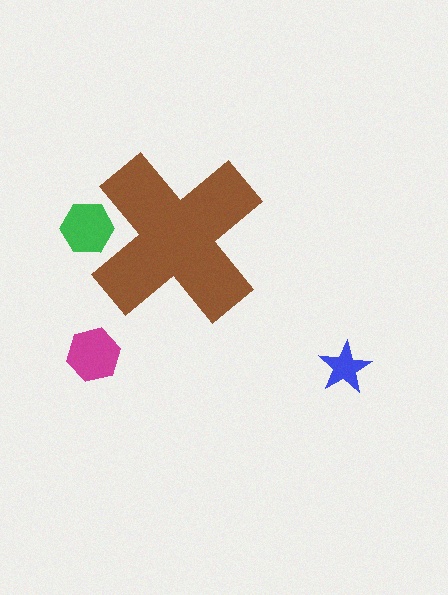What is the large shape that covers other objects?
A brown cross.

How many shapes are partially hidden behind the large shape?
1 shape is partially hidden.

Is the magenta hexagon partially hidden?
No, the magenta hexagon is fully visible.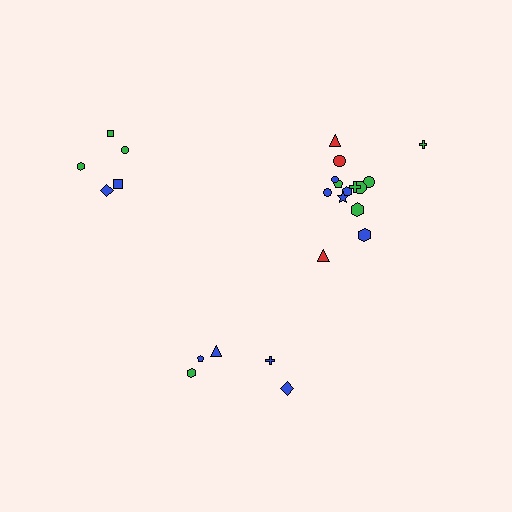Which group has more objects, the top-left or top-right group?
The top-right group.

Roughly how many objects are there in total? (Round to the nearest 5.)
Roughly 25 objects in total.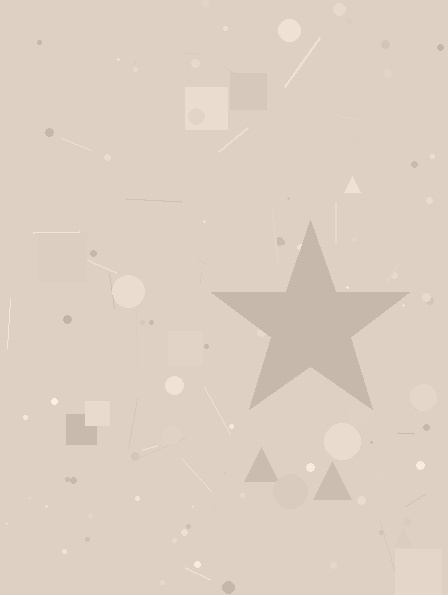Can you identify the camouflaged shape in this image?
The camouflaged shape is a star.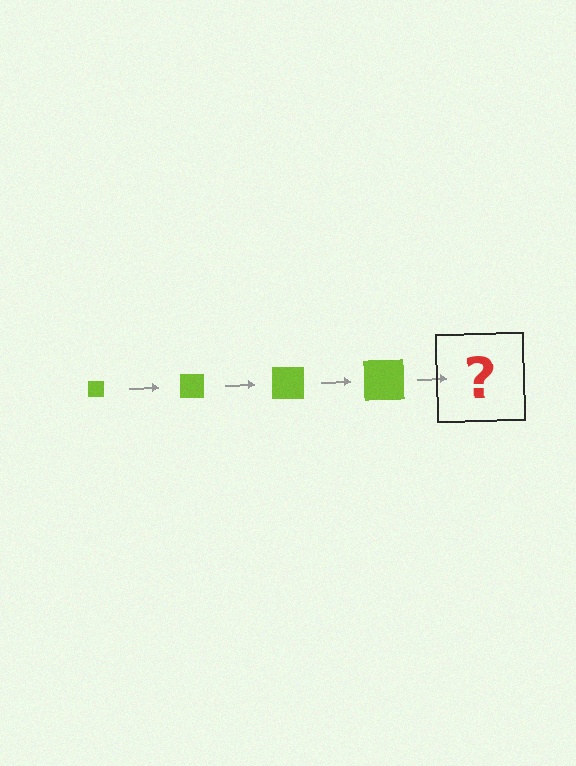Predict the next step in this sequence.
The next step is a lime square, larger than the previous one.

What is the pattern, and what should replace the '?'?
The pattern is that the square gets progressively larger each step. The '?' should be a lime square, larger than the previous one.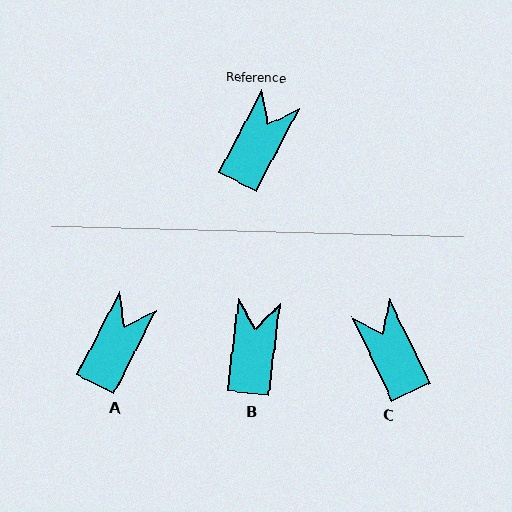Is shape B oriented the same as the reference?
No, it is off by about 20 degrees.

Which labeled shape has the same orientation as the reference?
A.